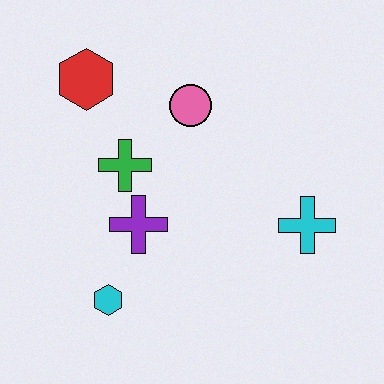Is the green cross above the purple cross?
Yes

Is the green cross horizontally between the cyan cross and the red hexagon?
Yes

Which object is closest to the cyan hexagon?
The purple cross is closest to the cyan hexagon.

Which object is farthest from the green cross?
The cyan cross is farthest from the green cross.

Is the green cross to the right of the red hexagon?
Yes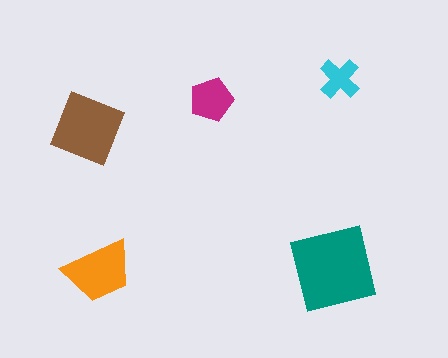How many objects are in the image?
There are 5 objects in the image.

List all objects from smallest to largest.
The cyan cross, the magenta pentagon, the orange trapezoid, the brown square, the teal square.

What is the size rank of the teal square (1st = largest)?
1st.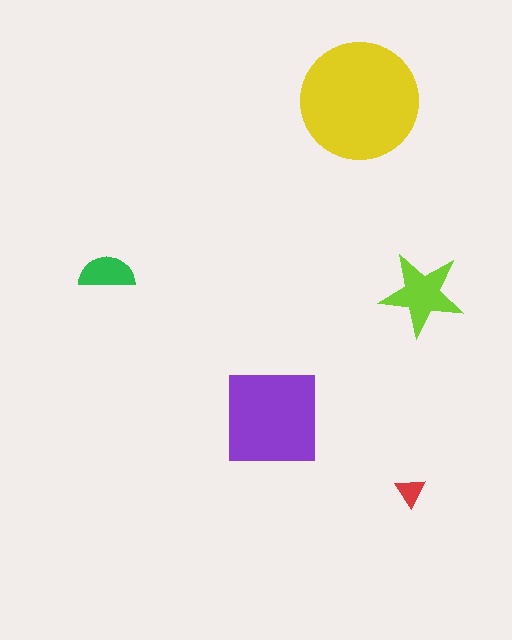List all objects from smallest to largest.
The red triangle, the green semicircle, the lime star, the purple square, the yellow circle.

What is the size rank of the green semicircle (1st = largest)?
4th.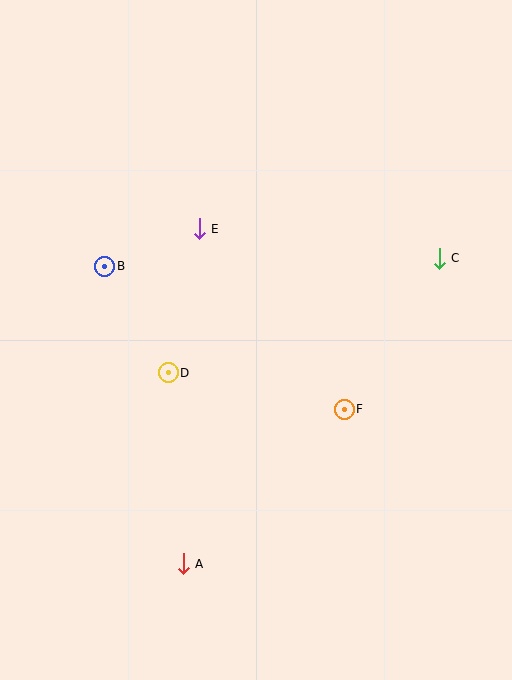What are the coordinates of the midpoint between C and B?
The midpoint between C and B is at (272, 262).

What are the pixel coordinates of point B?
Point B is at (105, 266).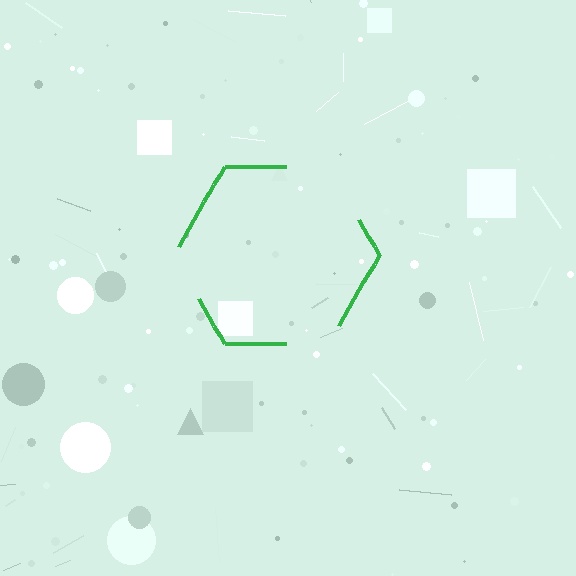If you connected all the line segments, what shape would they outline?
They would outline a hexagon.